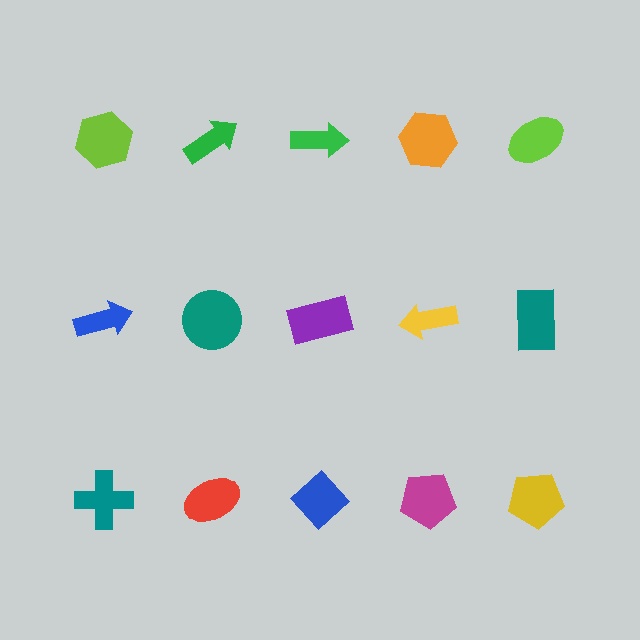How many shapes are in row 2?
5 shapes.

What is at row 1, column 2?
A green arrow.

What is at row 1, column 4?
An orange hexagon.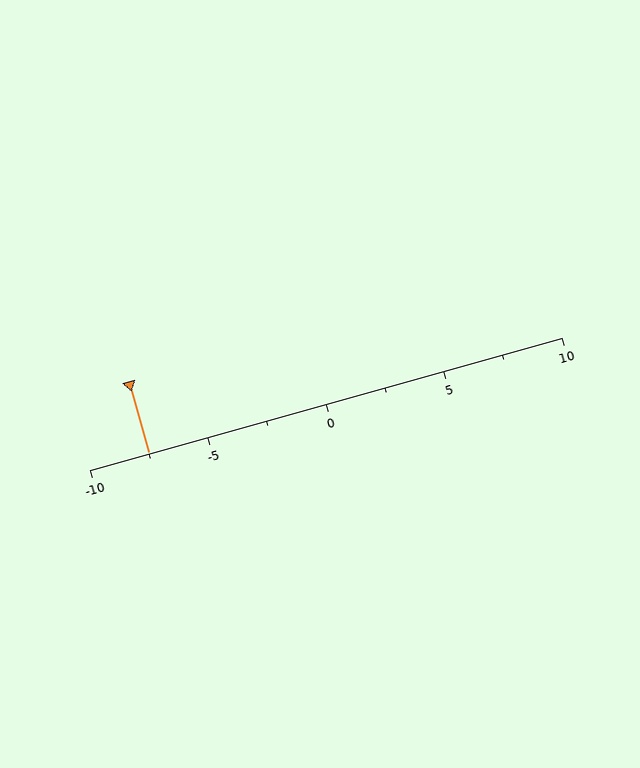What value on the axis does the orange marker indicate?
The marker indicates approximately -7.5.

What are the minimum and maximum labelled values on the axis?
The axis runs from -10 to 10.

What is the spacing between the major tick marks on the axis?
The major ticks are spaced 5 apart.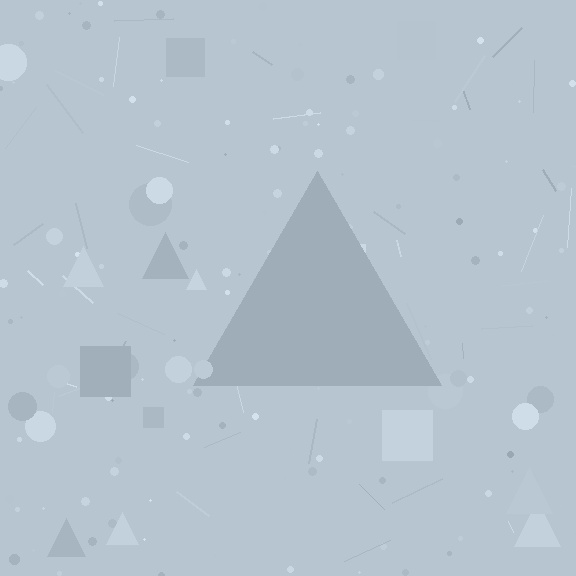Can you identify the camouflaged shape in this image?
The camouflaged shape is a triangle.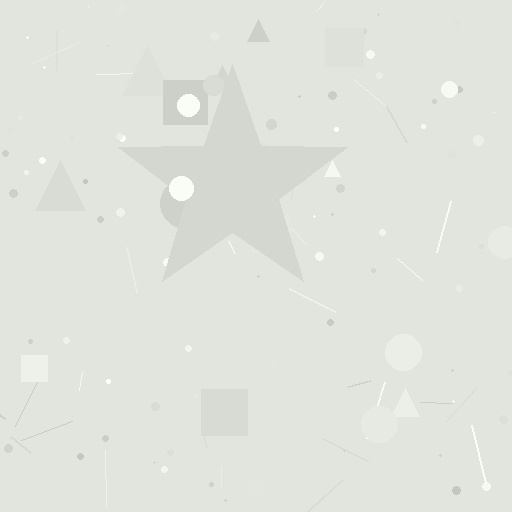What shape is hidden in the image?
A star is hidden in the image.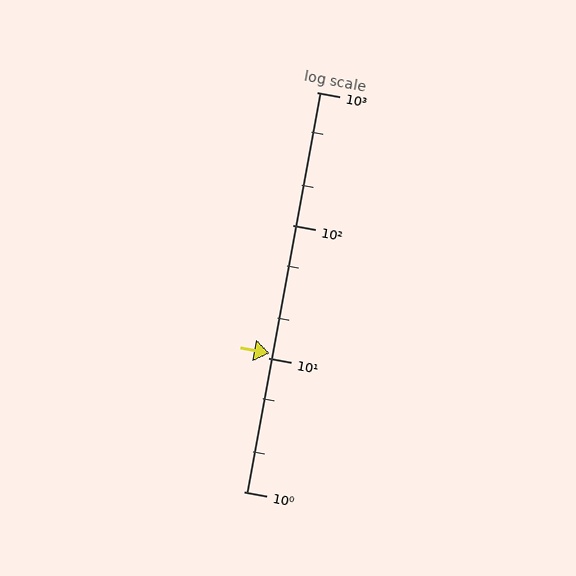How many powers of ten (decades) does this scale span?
The scale spans 3 decades, from 1 to 1000.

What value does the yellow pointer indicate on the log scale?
The pointer indicates approximately 11.